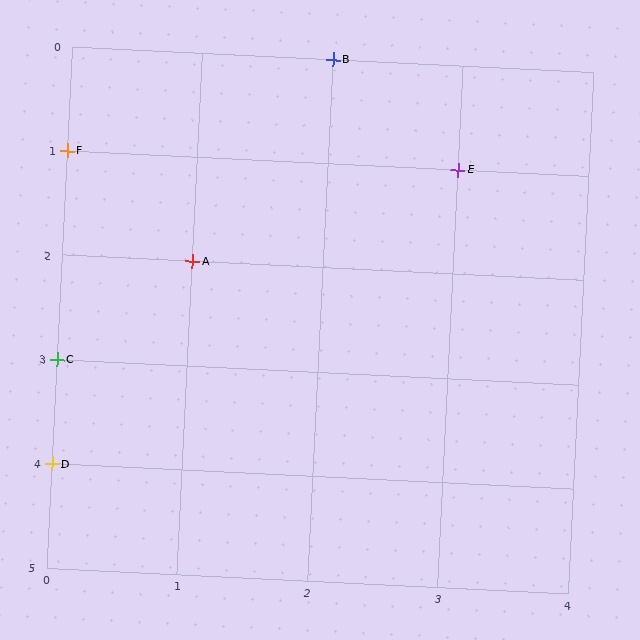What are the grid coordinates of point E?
Point E is at grid coordinates (3, 1).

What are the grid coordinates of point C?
Point C is at grid coordinates (0, 3).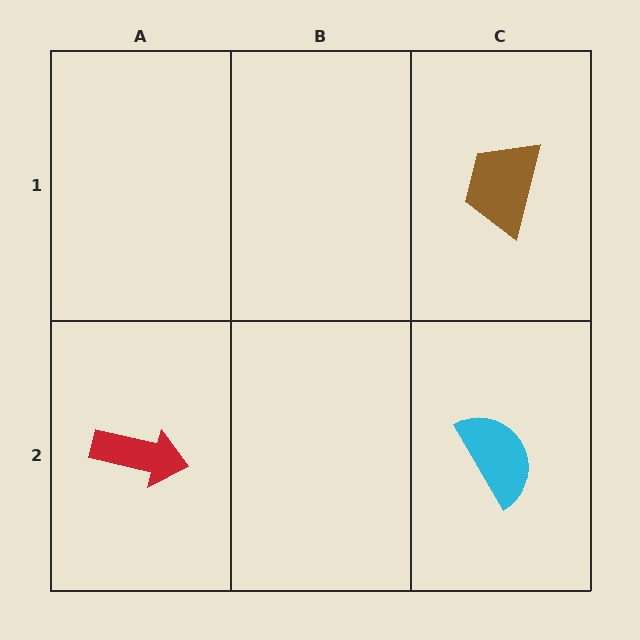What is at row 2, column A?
A red arrow.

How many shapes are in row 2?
2 shapes.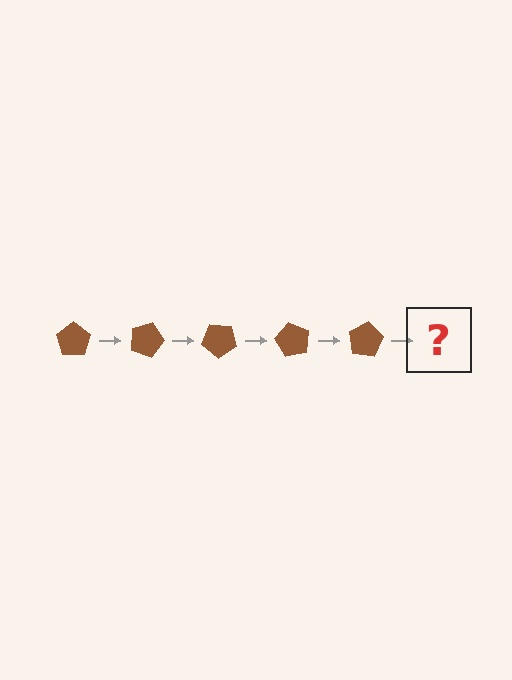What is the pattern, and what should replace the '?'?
The pattern is that the pentagon rotates 20 degrees each step. The '?' should be a brown pentagon rotated 100 degrees.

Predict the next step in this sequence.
The next step is a brown pentagon rotated 100 degrees.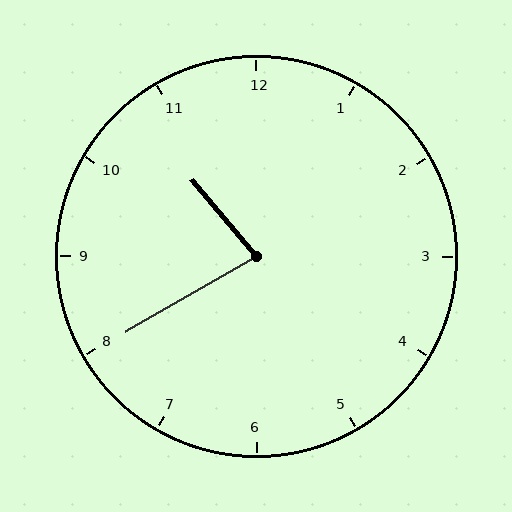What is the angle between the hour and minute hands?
Approximately 80 degrees.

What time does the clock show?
10:40.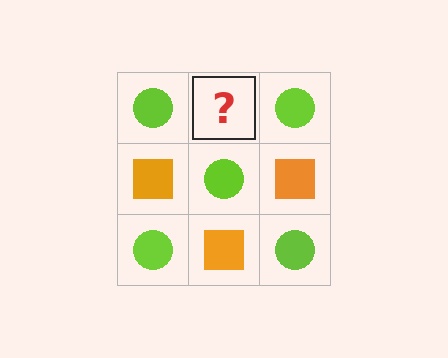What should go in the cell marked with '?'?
The missing cell should contain an orange square.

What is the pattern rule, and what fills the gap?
The rule is that it alternates lime circle and orange square in a checkerboard pattern. The gap should be filled with an orange square.